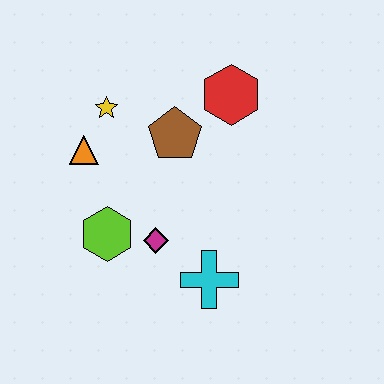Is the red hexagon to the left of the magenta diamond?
No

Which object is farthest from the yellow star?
The cyan cross is farthest from the yellow star.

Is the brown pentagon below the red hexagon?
Yes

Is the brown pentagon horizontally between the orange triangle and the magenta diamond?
No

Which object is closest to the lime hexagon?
The magenta diamond is closest to the lime hexagon.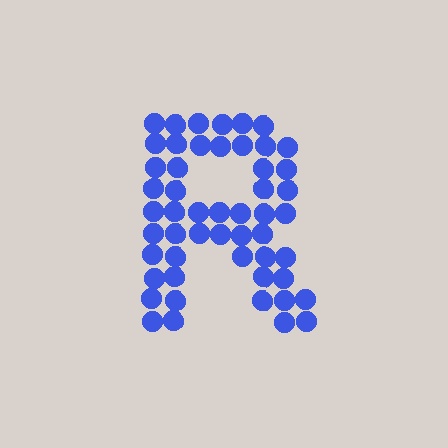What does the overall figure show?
The overall figure shows the letter R.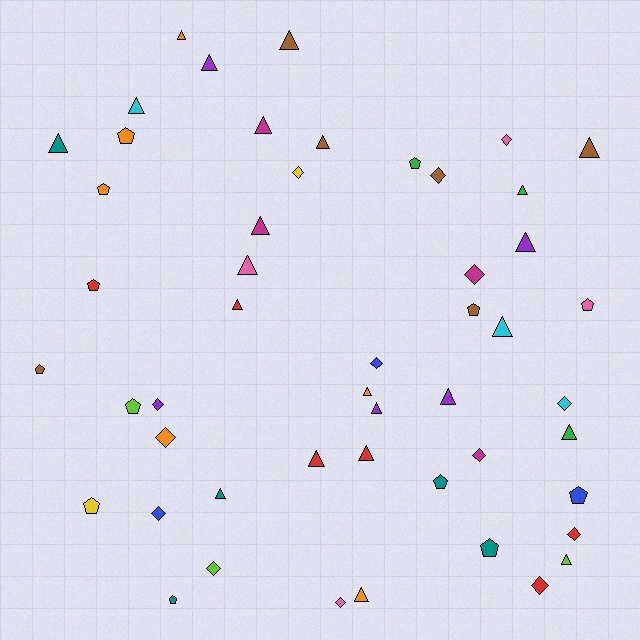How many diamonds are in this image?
There are 14 diamonds.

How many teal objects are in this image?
There are 5 teal objects.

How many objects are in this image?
There are 50 objects.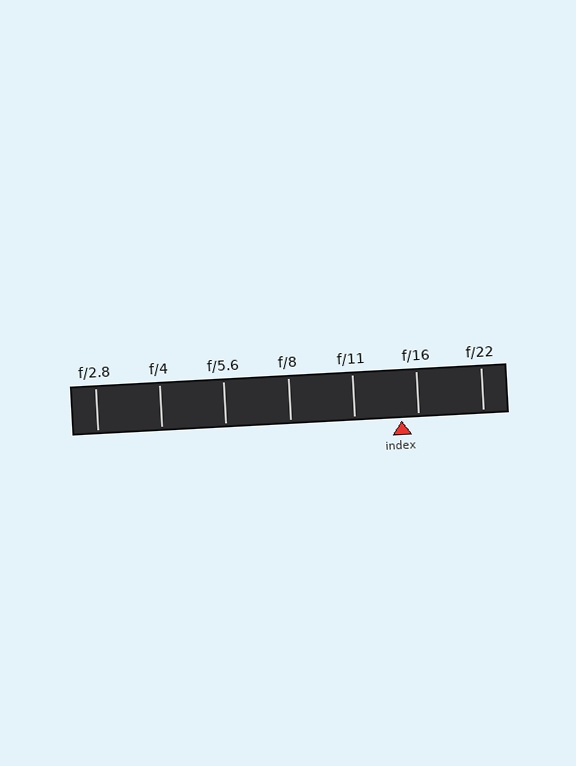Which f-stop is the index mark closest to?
The index mark is closest to f/16.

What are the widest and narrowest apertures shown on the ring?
The widest aperture shown is f/2.8 and the narrowest is f/22.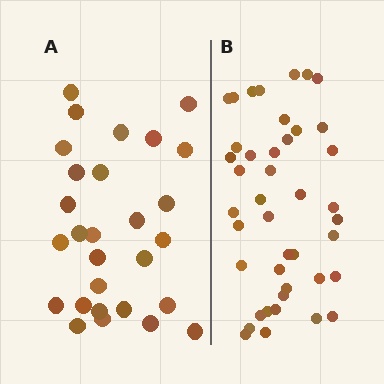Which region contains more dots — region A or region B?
Region B (the right region) has more dots.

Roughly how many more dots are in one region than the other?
Region B has approximately 15 more dots than region A.